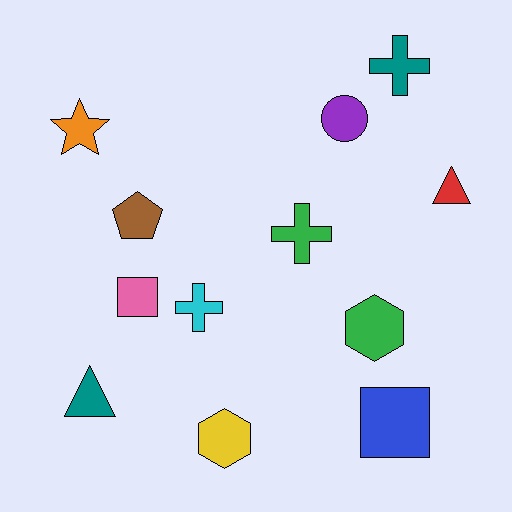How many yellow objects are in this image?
There is 1 yellow object.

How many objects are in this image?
There are 12 objects.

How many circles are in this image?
There is 1 circle.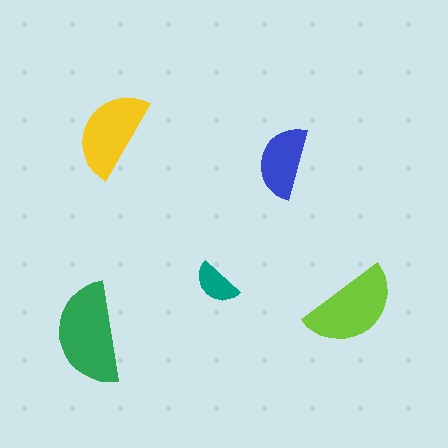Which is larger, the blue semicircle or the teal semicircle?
The blue one.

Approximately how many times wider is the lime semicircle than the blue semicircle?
About 1.5 times wider.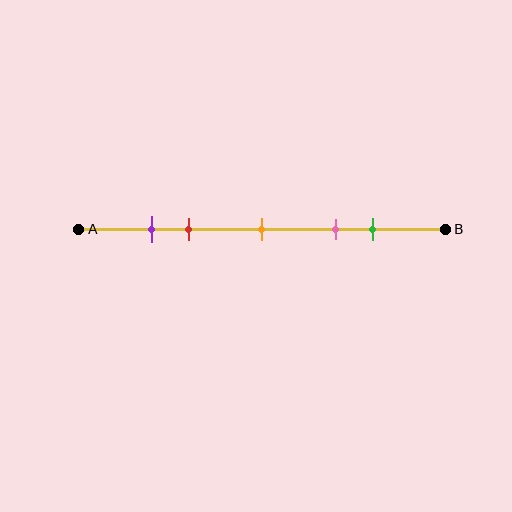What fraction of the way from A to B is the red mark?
The red mark is approximately 30% (0.3) of the way from A to B.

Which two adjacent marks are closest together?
The purple and red marks are the closest adjacent pair.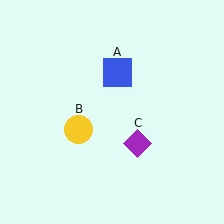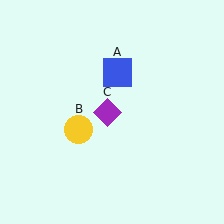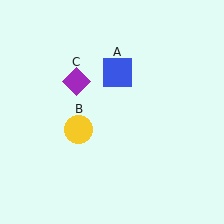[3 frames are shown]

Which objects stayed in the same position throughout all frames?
Blue square (object A) and yellow circle (object B) remained stationary.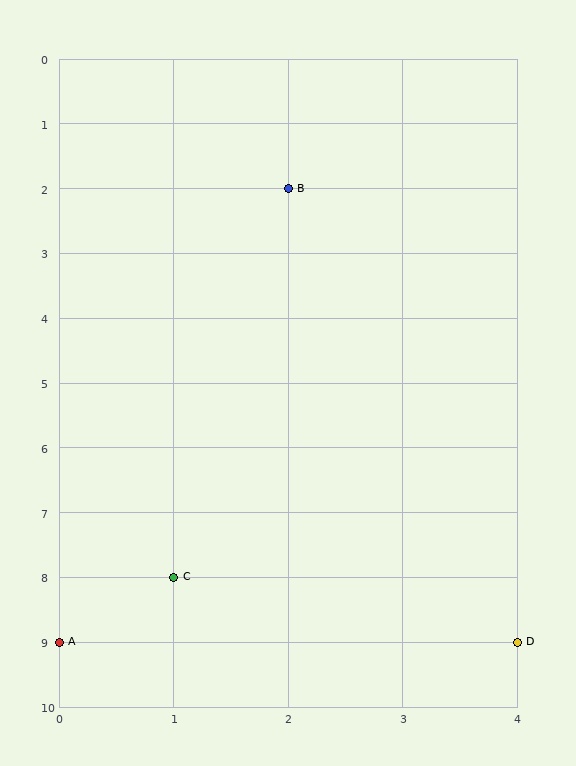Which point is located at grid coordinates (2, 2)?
Point B is at (2, 2).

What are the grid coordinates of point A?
Point A is at grid coordinates (0, 9).